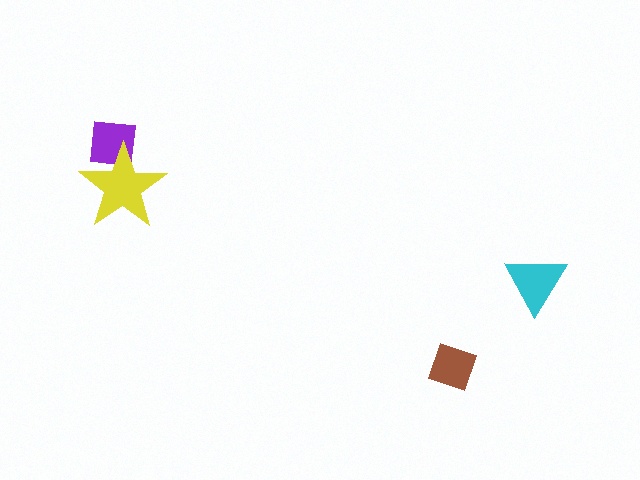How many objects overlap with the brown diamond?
0 objects overlap with the brown diamond.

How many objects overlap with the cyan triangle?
0 objects overlap with the cyan triangle.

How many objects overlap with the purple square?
1 object overlaps with the purple square.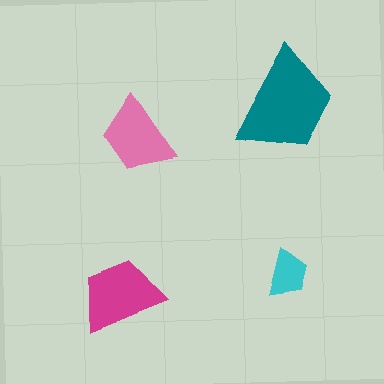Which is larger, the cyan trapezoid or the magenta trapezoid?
The magenta one.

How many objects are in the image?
There are 4 objects in the image.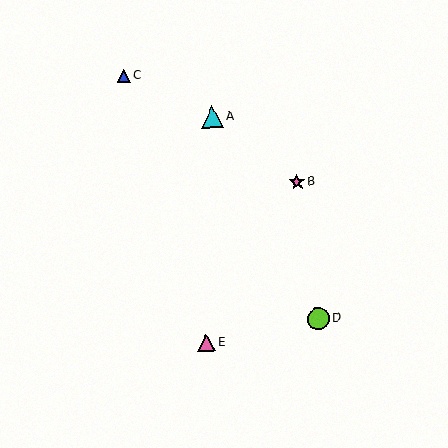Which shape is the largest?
The lime circle (labeled D) is the largest.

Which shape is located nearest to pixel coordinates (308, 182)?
The pink star (labeled B) at (297, 182) is nearest to that location.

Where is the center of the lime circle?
The center of the lime circle is at (319, 319).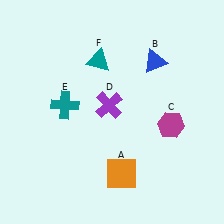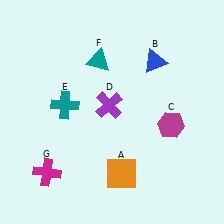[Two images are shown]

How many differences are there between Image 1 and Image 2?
There is 1 difference between the two images.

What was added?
A magenta cross (G) was added in Image 2.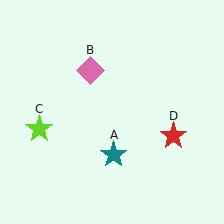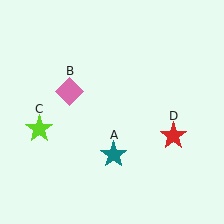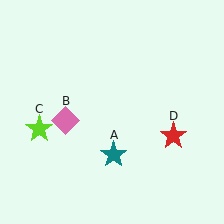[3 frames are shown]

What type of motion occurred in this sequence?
The pink diamond (object B) rotated counterclockwise around the center of the scene.